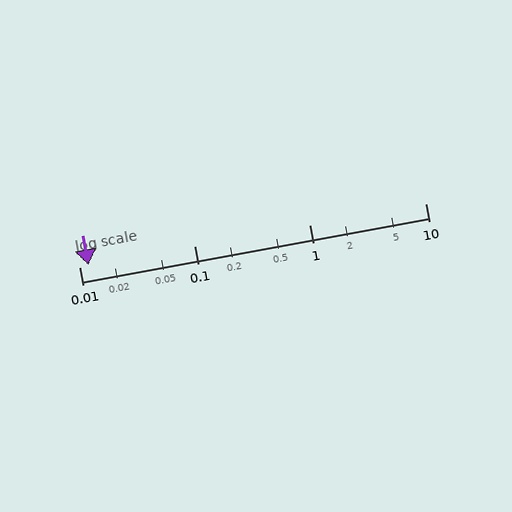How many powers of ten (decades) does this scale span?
The scale spans 3 decades, from 0.01 to 10.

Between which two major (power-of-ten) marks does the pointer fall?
The pointer is between 0.01 and 0.1.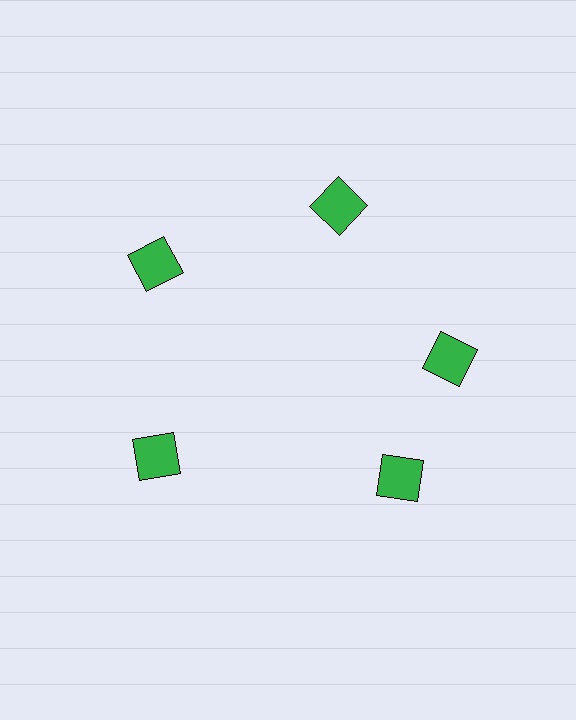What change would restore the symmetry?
The symmetry would be restored by rotating it back into even spacing with its neighbors so that all 5 squares sit at equal angles and equal distance from the center.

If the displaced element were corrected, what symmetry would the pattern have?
It would have 5-fold rotational symmetry — the pattern would map onto itself every 72 degrees.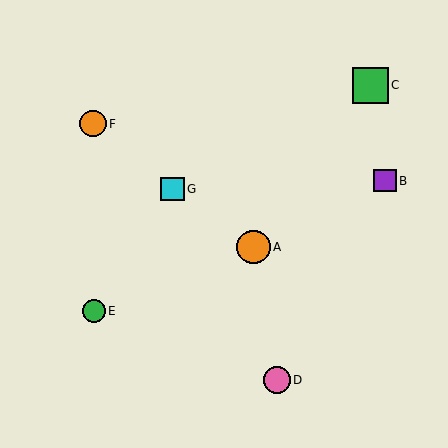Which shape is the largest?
The green square (labeled C) is the largest.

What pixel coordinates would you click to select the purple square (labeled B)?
Click at (385, 181) to select the purple square B.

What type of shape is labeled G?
Shape G is a cyan square.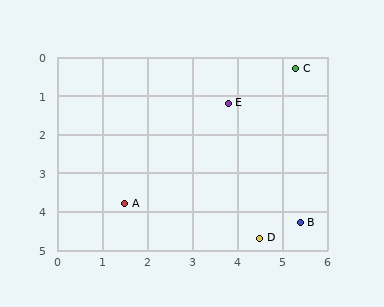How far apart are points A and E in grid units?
Points A and E are about 3.5 grid units apart.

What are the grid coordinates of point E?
Point E is at approximately (3.8, 1.2).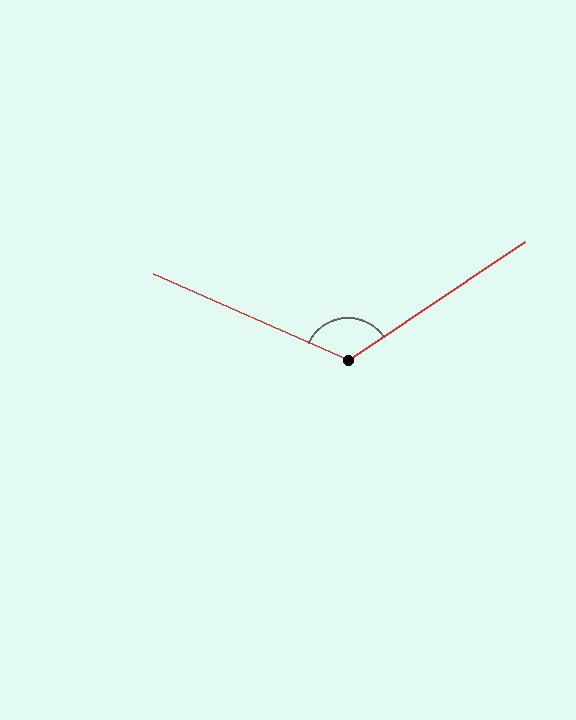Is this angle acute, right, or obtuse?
It is obtuse.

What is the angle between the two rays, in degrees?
Approximately 122 degrees.